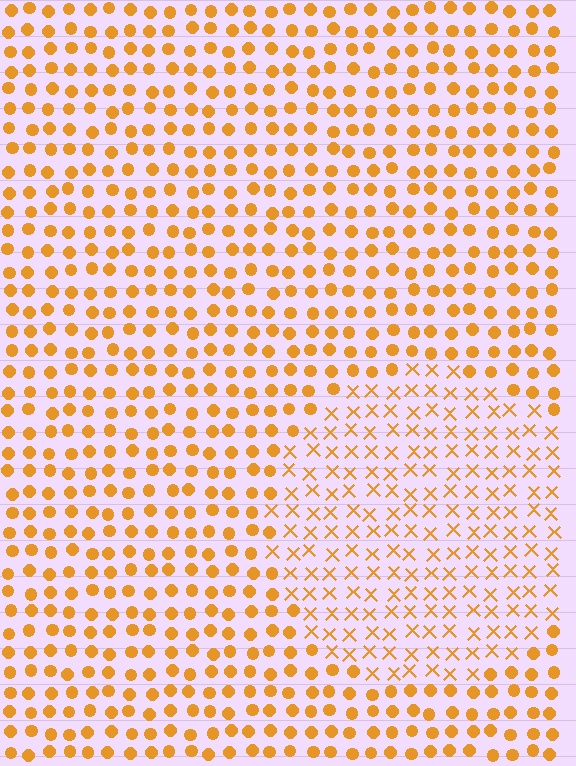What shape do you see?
I see a circle.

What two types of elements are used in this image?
The image uses X marks inside the circle region and circles outside it.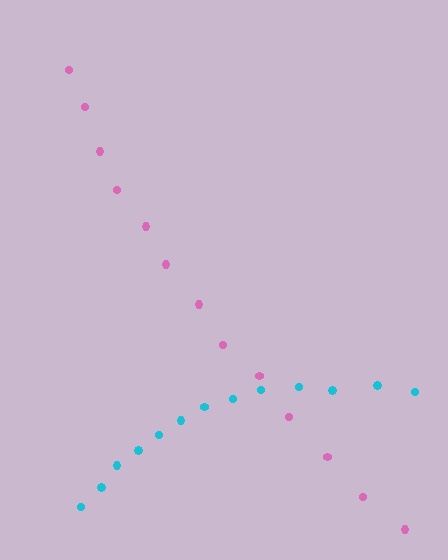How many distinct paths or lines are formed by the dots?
There are 2 distinct paths.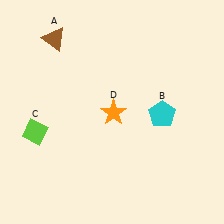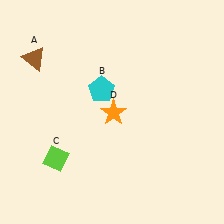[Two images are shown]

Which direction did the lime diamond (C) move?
The lime diamond (C) moved down.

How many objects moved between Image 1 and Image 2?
3 objects moved between the two images.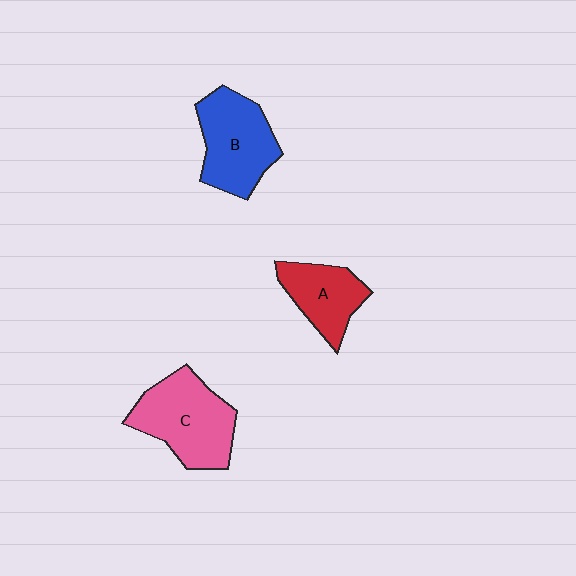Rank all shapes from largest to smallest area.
From largest to smallest: C (pink), B (blue), A (red).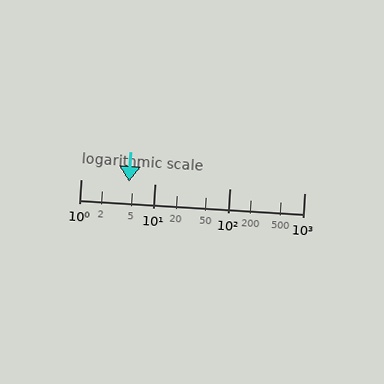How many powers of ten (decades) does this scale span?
The scale spans 3 decades, from 1 to 1000.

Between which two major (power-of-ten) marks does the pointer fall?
The pointer is between 1 and 10.